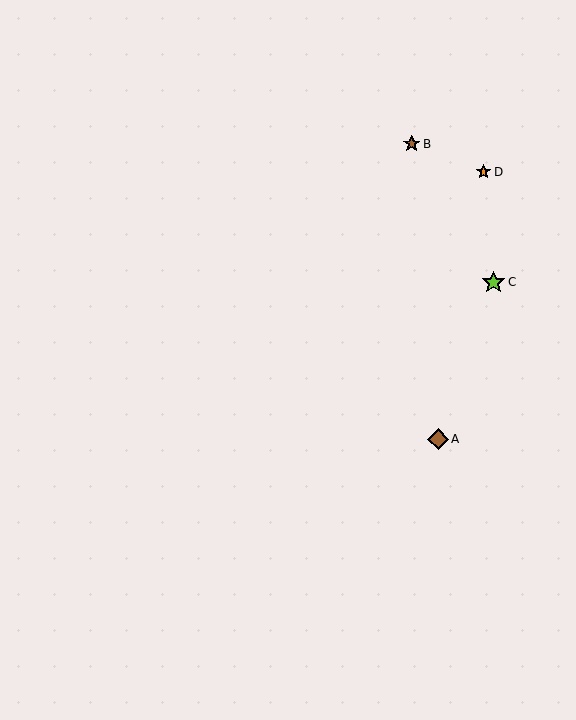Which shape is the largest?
The lime star (labeled C) is the largest.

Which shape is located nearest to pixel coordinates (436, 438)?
The brown diamond (labeled A) at (438, 439) is nearest to that location.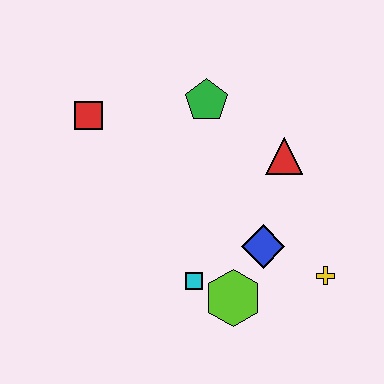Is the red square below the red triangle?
No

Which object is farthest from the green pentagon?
The yellow cross is farthest from the green pentagon.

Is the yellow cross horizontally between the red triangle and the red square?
No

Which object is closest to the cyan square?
The lime hexagon is closest to the cyan square.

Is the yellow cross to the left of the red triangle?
No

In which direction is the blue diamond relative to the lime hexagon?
The blue diamond is above the lime hexagon.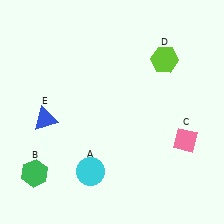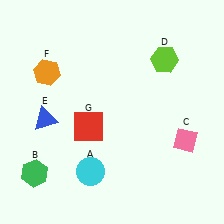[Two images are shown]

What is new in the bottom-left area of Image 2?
A red square (G) was added in the bottom-left area of Image 2.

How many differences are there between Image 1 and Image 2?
There are 2 differences between the two images.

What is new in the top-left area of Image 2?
An orange hexagon (F) was added in the top-left area of Image 2.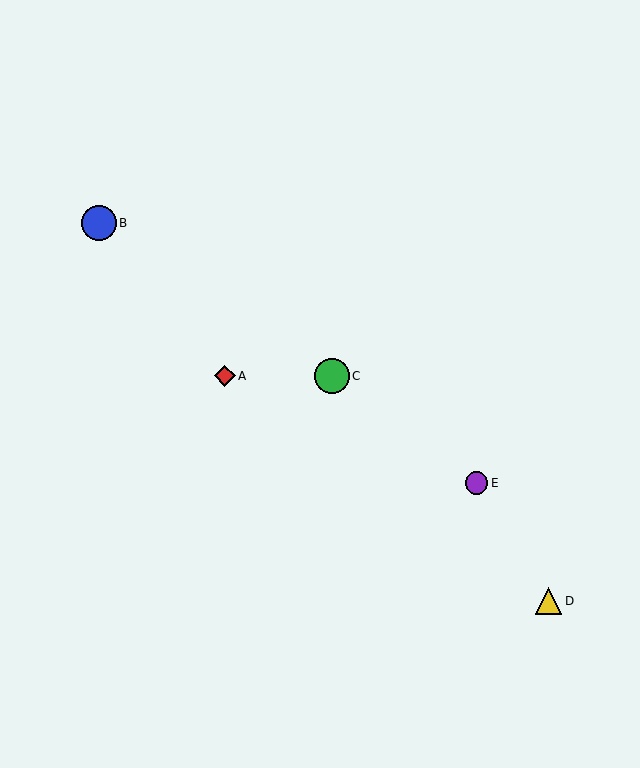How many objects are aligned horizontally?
2 objects (A, C) are aligned horizontally.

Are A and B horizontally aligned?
No, A is at y≈376 and B is at y≈223.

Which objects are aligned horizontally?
Objects A, C are aligned horizontally.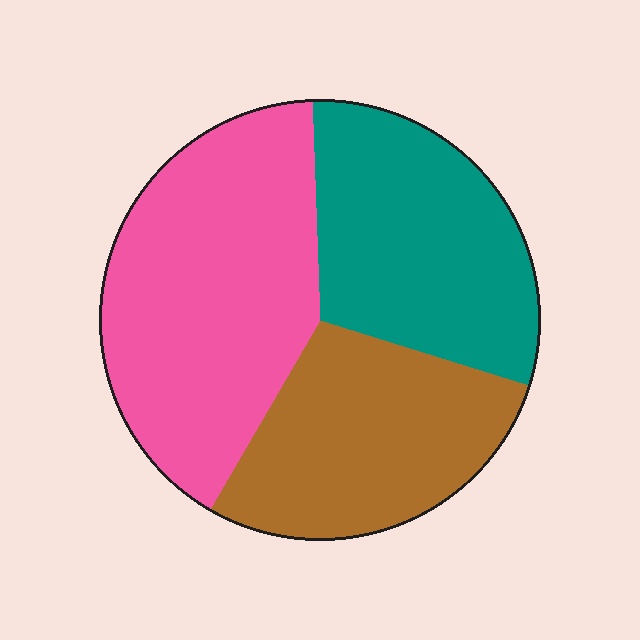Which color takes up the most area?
Pink, at roughly 40%.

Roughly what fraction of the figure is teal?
Teal takes up about one third (1/3) of the figure.